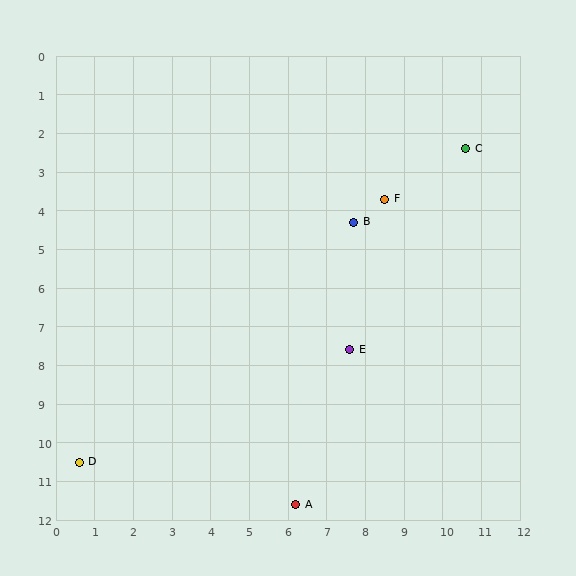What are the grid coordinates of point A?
Point A is at approximately (6.2, 11.6).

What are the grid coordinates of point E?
Point E is at approximately (7.6, 7.6).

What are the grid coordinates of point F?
Point F is at approximately (8.5, 3.7).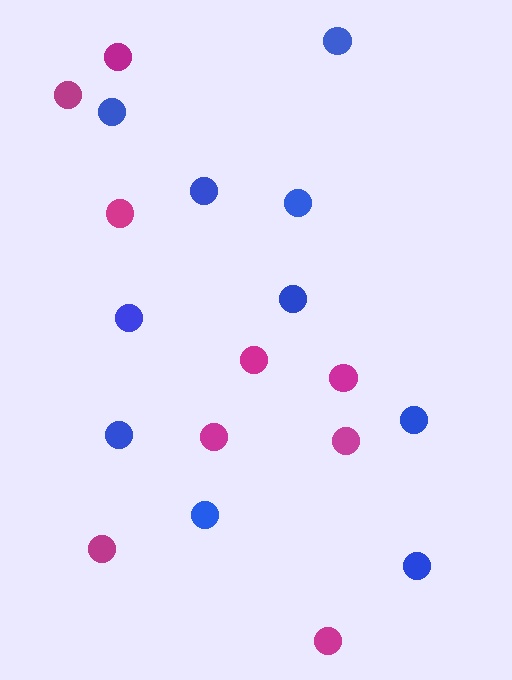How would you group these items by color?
There are 2 groups: one group of blue circles (10) and one group of magenta circles (9).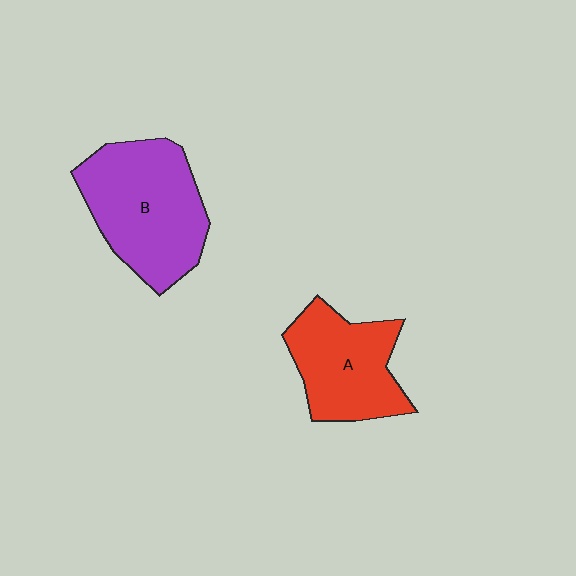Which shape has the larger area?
Shape B (purple).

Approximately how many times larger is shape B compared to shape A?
Approximately 1.3 times.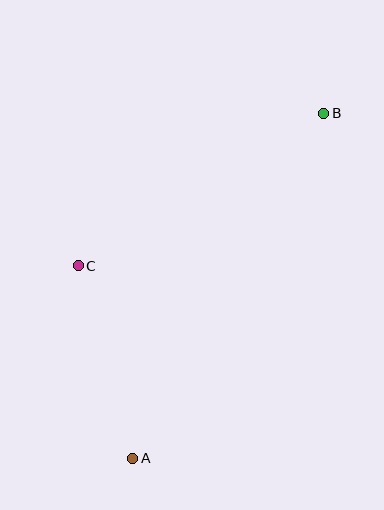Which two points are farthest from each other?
Points A and B are farthest from each other.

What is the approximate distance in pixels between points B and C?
The distance between B and C is approximately 289 pixels.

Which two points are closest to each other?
Points A and C are closest to each other.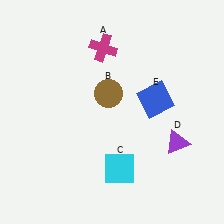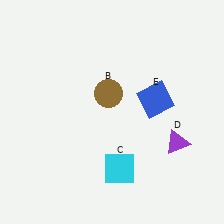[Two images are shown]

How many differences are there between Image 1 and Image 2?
There is 1 difference between the two images.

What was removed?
The magenta cross (A) was removed in Image 2.